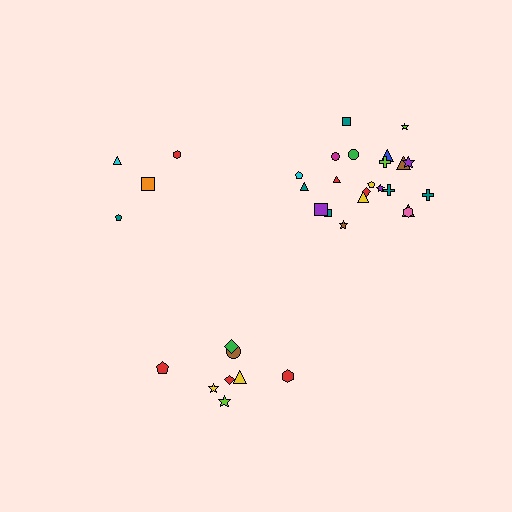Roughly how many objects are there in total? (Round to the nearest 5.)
Roughly 35 objects in total.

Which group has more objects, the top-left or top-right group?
The top-right group.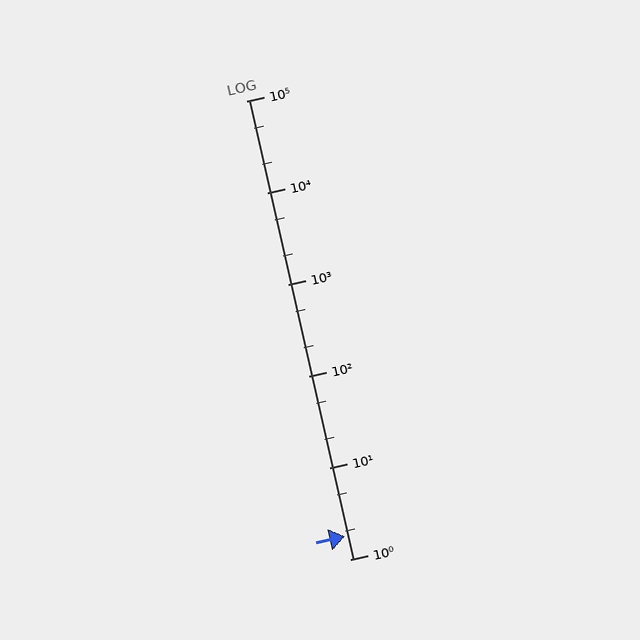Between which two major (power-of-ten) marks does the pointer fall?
The pointer is between 1 and 10.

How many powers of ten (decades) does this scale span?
The scale spans 5 decades, from 1 to 100000.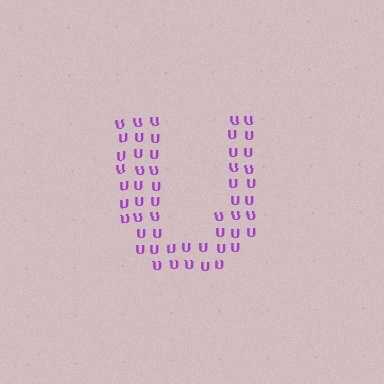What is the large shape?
The large shape is the letter U.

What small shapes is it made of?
It is made of small letter U's.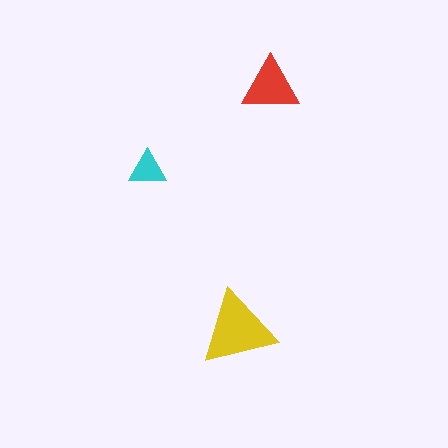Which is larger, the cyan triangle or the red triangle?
The red one.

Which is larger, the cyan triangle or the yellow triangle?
The yellow one.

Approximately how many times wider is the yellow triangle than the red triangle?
About 1.5 times wider.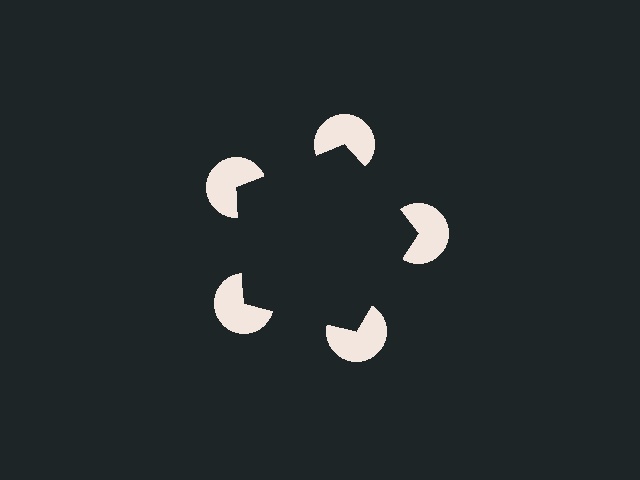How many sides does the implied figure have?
5 sides.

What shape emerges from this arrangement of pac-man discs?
An illusory pentagon — its edges are inferred from the aligned wedge cuts in the pac-man discs, not physically drawn.